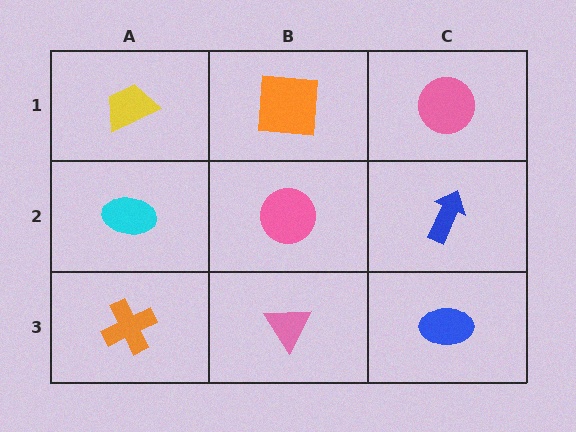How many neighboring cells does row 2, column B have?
4.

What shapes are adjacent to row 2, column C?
A pink circle (row 1, column C), a blue ellipse (row 3, column C), a pink circle (row 2, column B).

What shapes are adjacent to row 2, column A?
A yellow trapezoid (row 1, column A), an orange cross (row 3, column A), a pink circle (row 2, column B).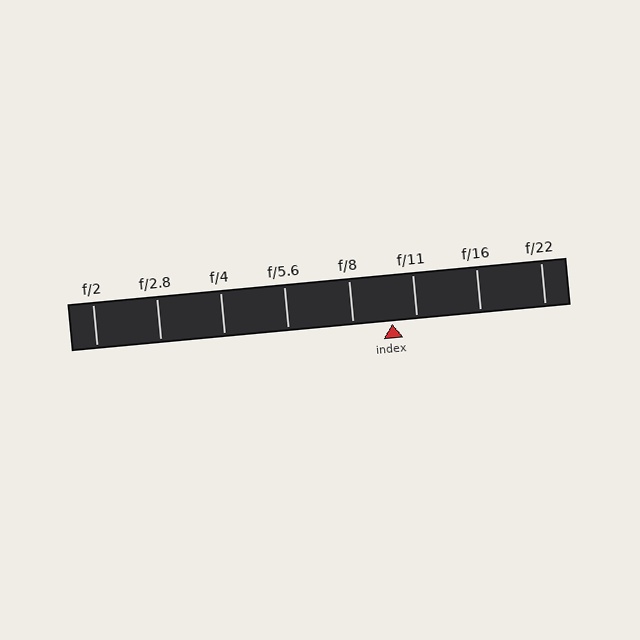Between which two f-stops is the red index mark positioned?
The index mark is between f/8 and f/11.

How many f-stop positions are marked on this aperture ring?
There are 8 f-stop positions marked.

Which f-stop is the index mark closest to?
The index mark is closest to f/11.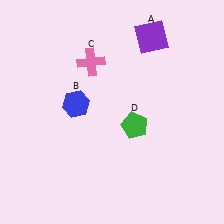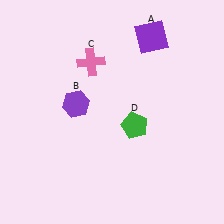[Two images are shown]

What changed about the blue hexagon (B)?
In Image 1, B is blue. In Image 2, it changed to purple.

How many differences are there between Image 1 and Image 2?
There is 1 difference between the two images.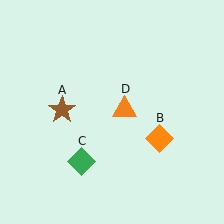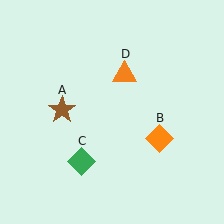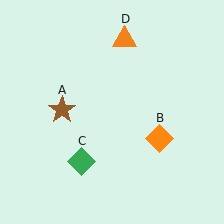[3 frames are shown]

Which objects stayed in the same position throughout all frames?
Brown star (object A) and orange diamond (object B) and green diamond (object C) remained stationary.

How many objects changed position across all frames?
1 object changed position: orange triangle (object D).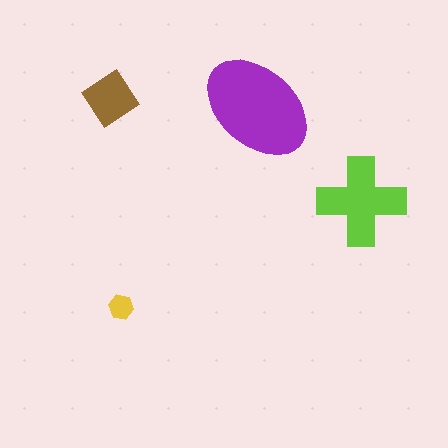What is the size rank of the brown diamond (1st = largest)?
3rd.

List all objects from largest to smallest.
The purple ellipse, the lime cross, the brown diamond, the yellow hexagon.